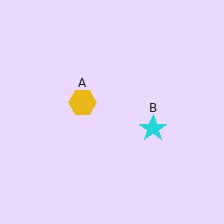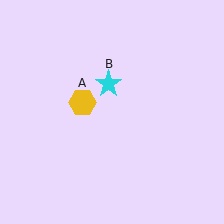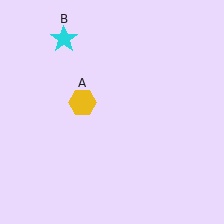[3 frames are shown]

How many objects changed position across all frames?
1 object changed position: cyan star (object B).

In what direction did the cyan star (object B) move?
The cyan star (object B) moved up and to the left.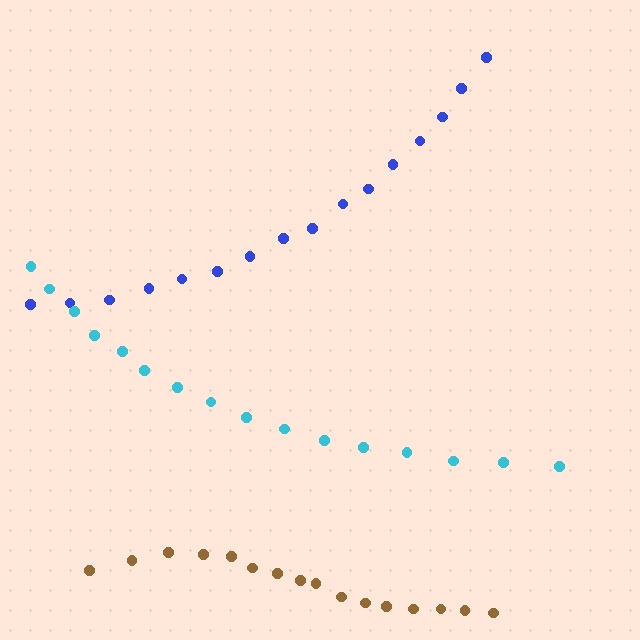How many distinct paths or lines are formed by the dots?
There are 3 distinct paths.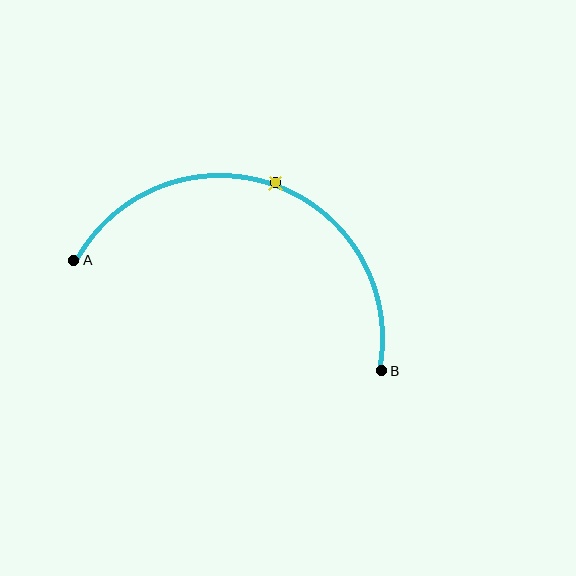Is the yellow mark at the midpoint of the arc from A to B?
Yes. The yellow mark lies on the arc at equal arc-length from both A and B — it is the arc midpoint.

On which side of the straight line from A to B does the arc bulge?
The arc bulges above the straight line connecting A and B.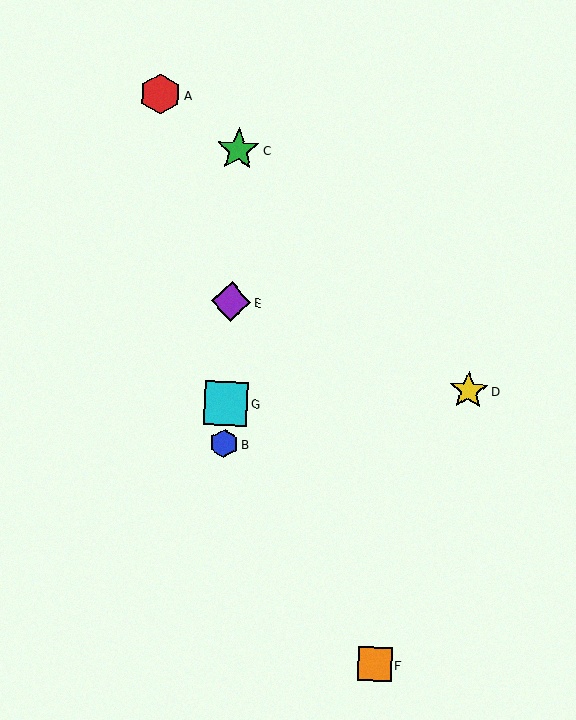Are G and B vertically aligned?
Yes, both are at x≈226.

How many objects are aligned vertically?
4 objects (B, C, E, G) are aligned vertically.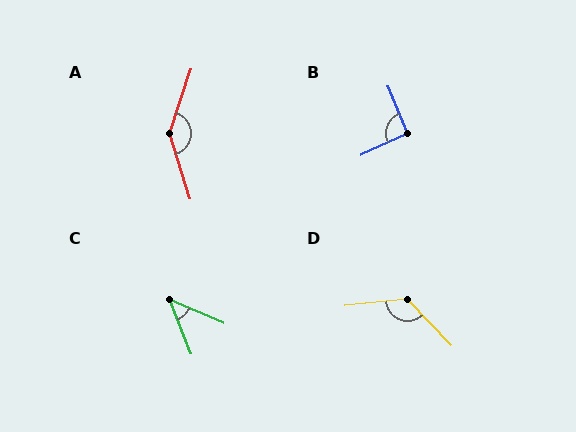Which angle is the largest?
A, at approximately 144 degrees.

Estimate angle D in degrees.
Approximately 128 degrees.